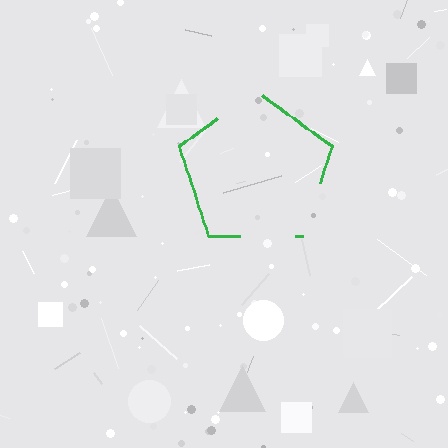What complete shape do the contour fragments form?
The contour fragments form a pentagon.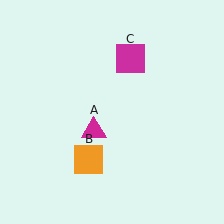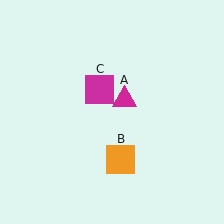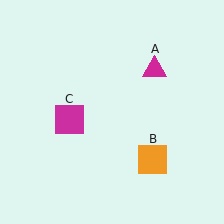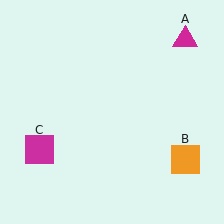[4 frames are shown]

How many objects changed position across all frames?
3 objects changed position: magenta triangle (object A), orange square (object B), magenta square (object C).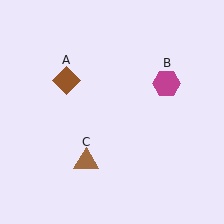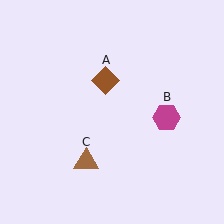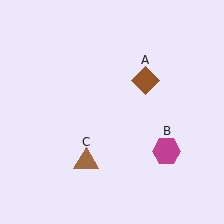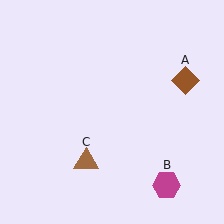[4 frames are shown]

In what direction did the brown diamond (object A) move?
The brown diamond (object A) moved right.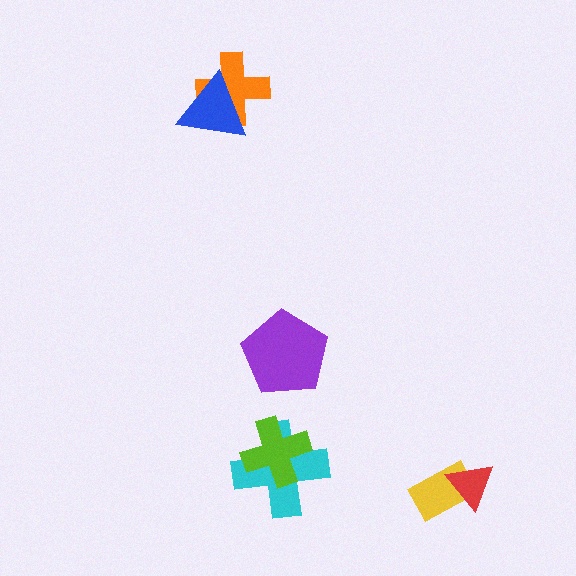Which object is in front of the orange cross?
The blue triangle is in front of the orange cross.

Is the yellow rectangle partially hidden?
Yes, it is partially covered by another shape.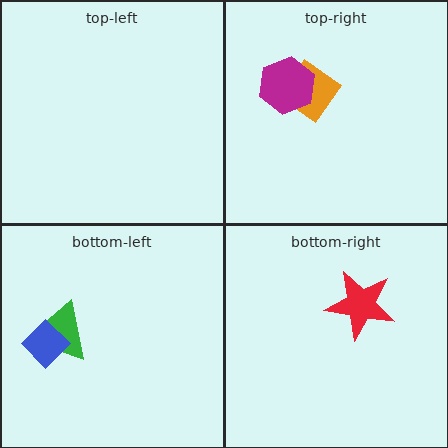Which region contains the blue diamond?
The bottom-left region.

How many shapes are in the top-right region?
2.